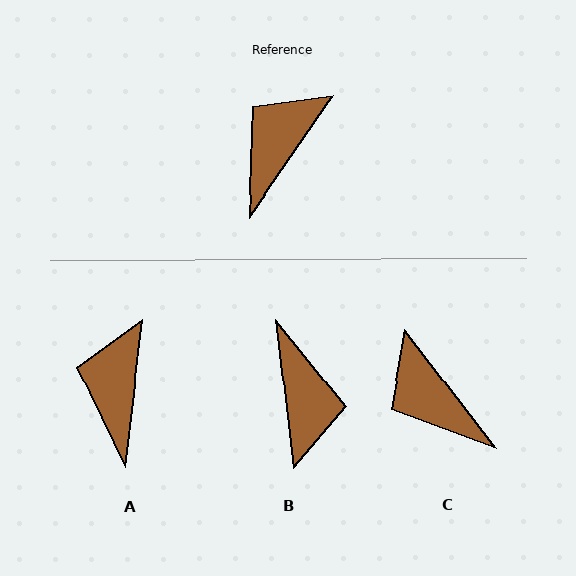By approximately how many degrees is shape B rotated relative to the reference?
Approximately 139 degrees clockwise.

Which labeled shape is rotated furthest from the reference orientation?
B, about 139 degrees away.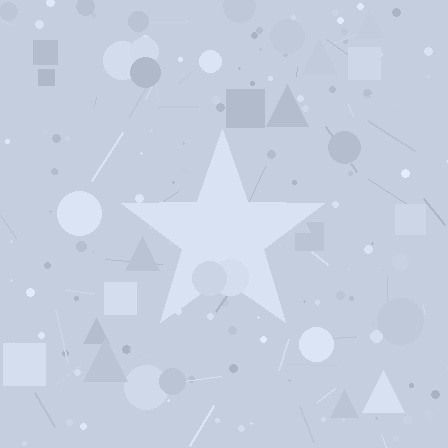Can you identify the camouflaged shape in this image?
The camouflaged shape is a star.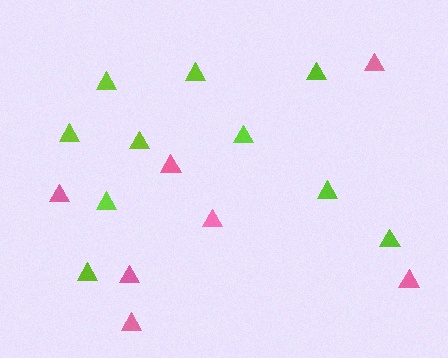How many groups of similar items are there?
There are 2 groups: one group of pink triangles (7) and one group of lime triangles (10).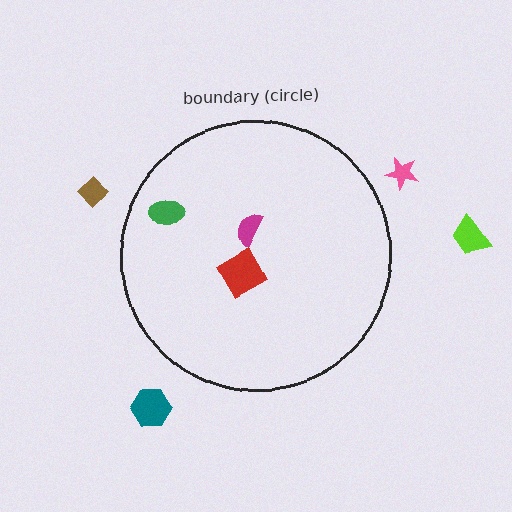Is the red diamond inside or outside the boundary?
Inside.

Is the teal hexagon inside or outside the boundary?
Outside.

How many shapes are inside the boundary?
3 inside, 4 outside.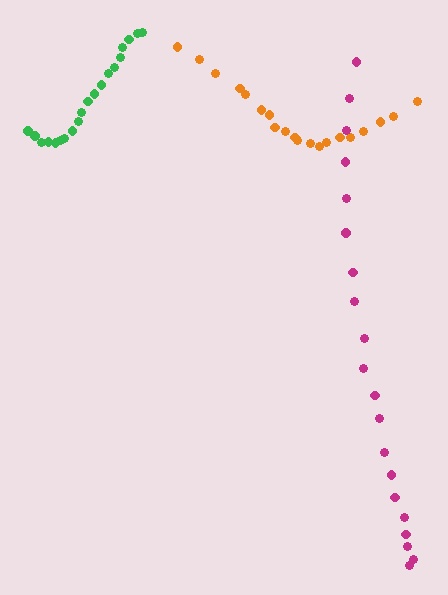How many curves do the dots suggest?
There are 3 distinct paths.